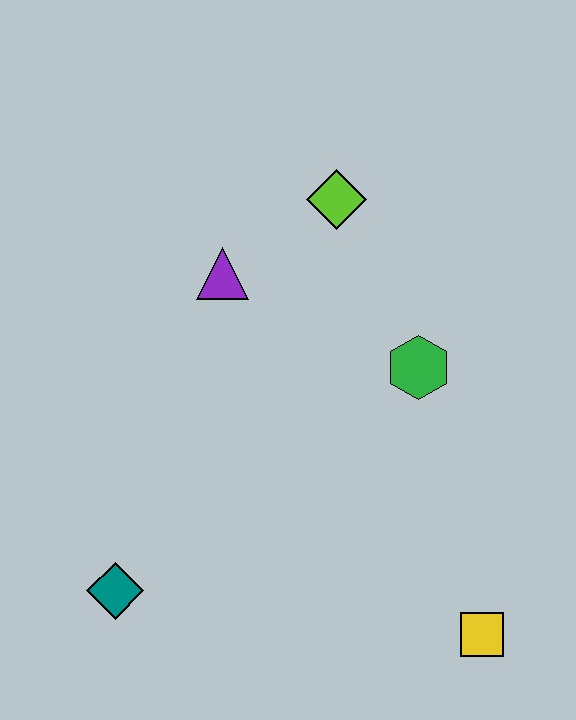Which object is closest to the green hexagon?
The lime diamond is closest to the green hexagon.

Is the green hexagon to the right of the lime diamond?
Yes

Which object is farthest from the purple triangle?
The yellow square is farthest from the purple triangle.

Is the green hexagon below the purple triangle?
Yes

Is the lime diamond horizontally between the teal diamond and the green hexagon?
Yes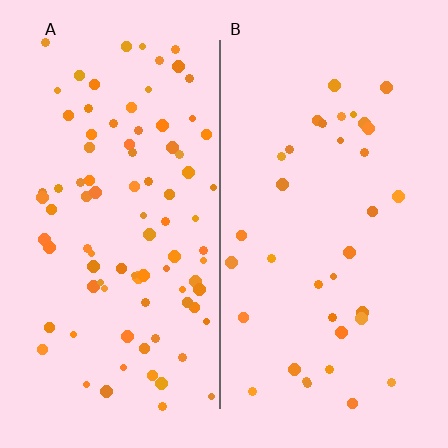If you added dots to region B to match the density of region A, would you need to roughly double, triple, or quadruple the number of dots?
Approximately triple.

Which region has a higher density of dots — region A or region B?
A (the left).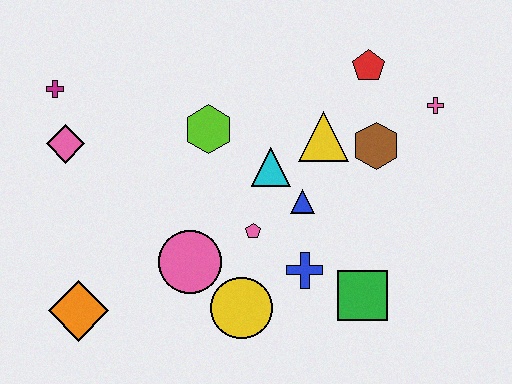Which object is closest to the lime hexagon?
The cyan triangle is closest to the lime hexagon.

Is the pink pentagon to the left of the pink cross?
Yes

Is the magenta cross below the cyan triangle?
No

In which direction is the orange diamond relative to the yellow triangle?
The orange diamond is to the left of the yellow triangle.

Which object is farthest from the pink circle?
The pink cross is farthest from the pink circle.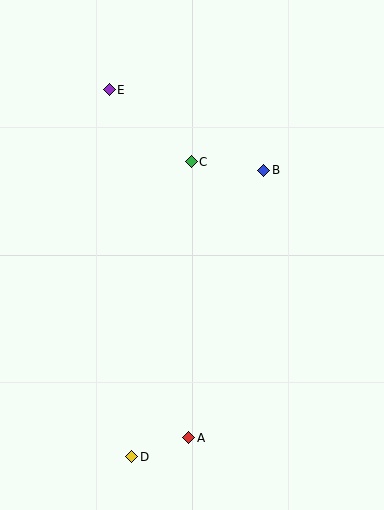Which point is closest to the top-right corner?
Point B is closest to the top-right corner.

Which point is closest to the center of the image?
Point C at (191, 162) is closest to the center.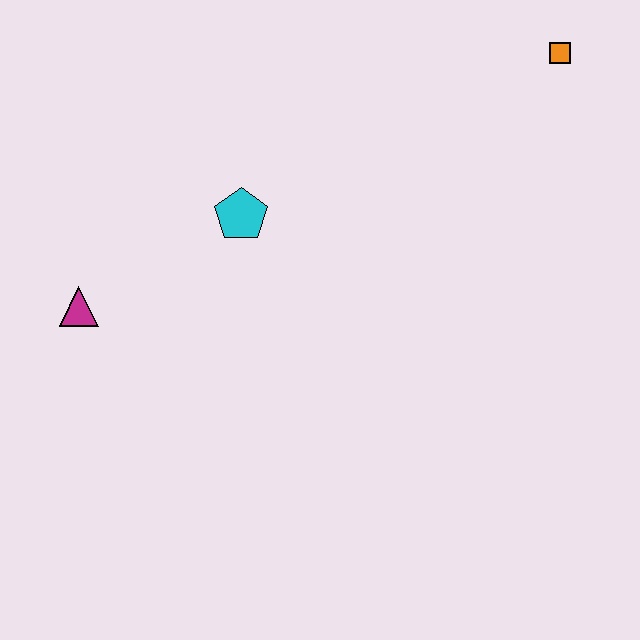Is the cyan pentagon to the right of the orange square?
No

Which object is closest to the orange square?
The cyan pentagon is closest to the orange square.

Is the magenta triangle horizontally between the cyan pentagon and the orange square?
No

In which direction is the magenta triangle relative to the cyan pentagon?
The magenta triangle is to the left of the cyan pentagon.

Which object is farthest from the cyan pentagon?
The orange square is farthest from the cyan pentagon.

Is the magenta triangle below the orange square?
Yes